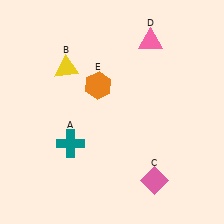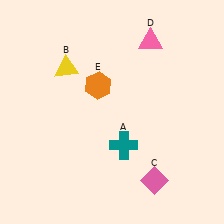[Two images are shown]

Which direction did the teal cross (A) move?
The teal cross (A) moved right.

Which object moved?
The teal cross (A) moved right.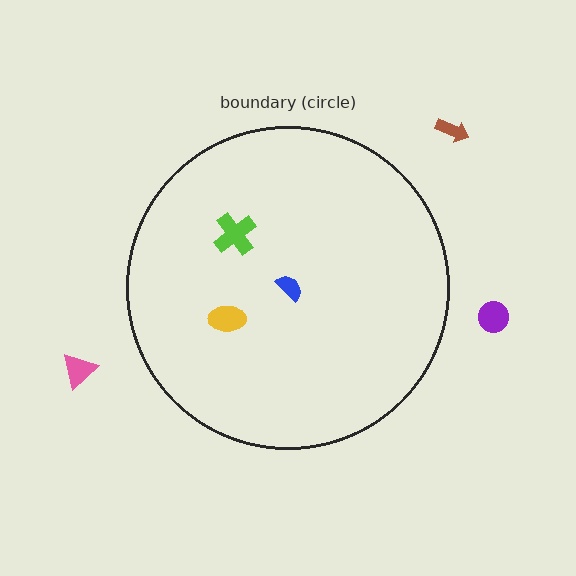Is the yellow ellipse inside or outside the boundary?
Inside.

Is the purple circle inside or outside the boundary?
Outside.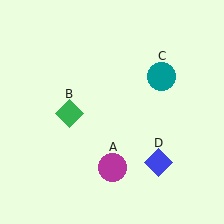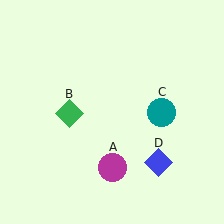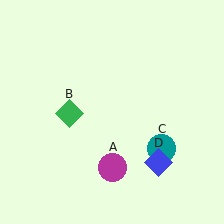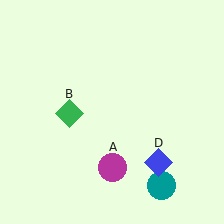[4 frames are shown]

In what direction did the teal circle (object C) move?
The teal circle (object C) moved down.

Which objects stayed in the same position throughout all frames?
Magenta circle (object A) and green diamond (object B) and blue diamond (object D) remained stationary.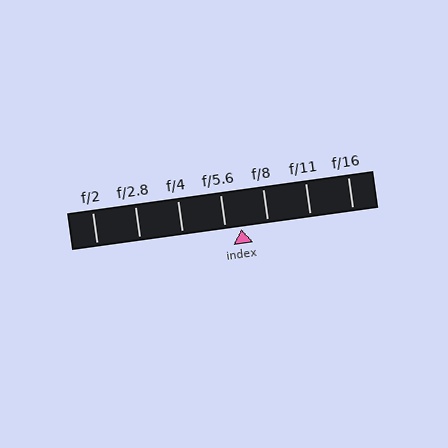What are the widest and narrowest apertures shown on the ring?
The widest aperture shown is f/2 and the narrowest is f/16.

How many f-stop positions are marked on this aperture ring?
There are 7 f-stop positions marked.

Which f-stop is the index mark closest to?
The index mark is closest to f/5.6.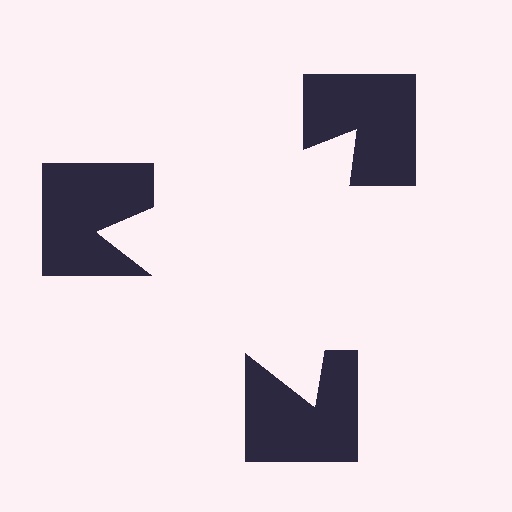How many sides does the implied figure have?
3 sides.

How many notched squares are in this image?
There are 3 — one at each vertex of the illusory triangle.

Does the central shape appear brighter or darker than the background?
It typically appears slightly brighter than the background, even though no actual brightness change is drawn.